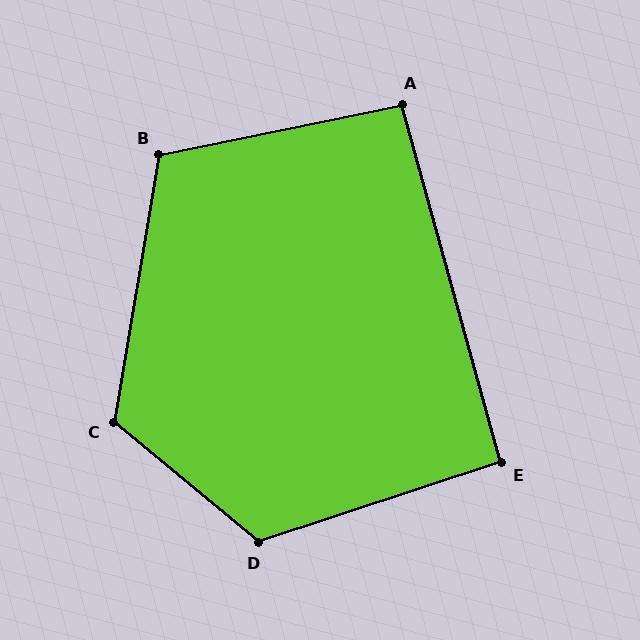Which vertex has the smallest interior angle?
E, at approximately 93 degrees.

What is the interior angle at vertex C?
Approximately 120 degrees (obtuse).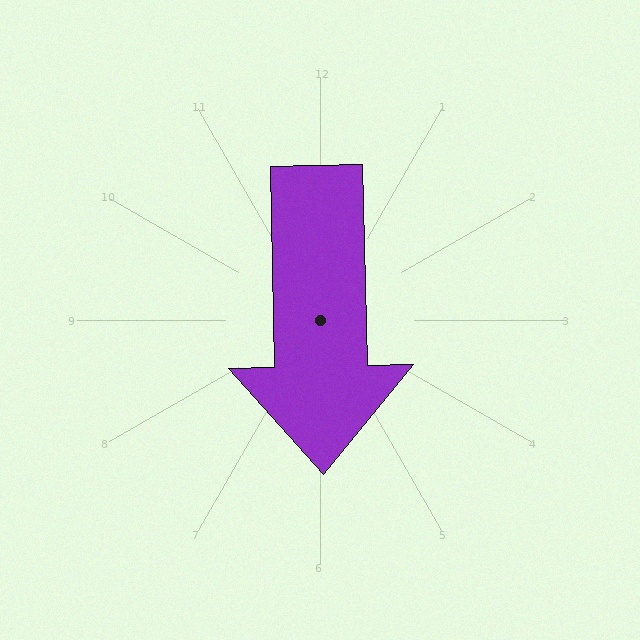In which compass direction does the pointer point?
South.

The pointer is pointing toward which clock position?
Roughly 6 o'clock.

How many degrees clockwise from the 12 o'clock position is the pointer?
Approximately 179 degrees.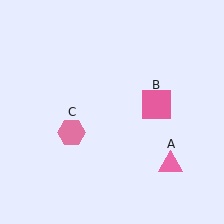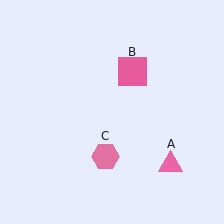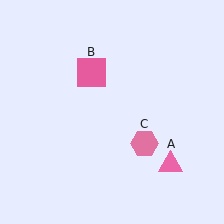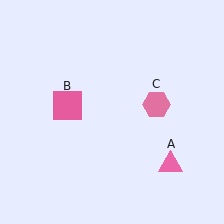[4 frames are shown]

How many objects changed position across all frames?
2 objects changed position: pink square (object B), pink hexagon (object C).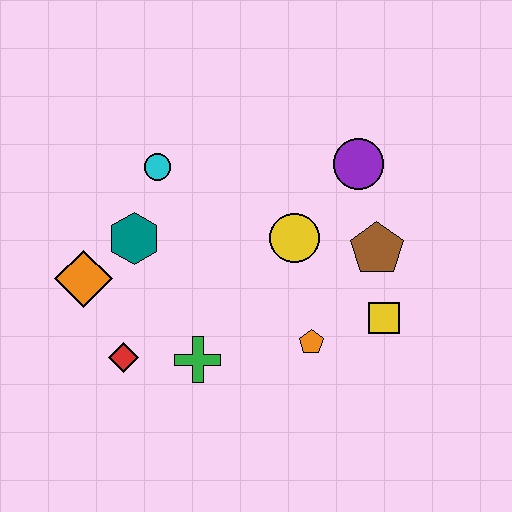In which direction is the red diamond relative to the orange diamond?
The red diamond is below the orange diamond.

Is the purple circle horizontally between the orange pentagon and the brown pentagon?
Yes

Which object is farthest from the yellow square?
The orange diamond is farthest from the yellow square.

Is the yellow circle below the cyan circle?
Yes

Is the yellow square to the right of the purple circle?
Yes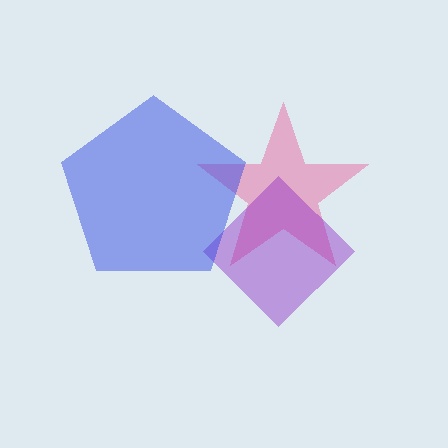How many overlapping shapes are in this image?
There are 3 overlapping shapes in the image.